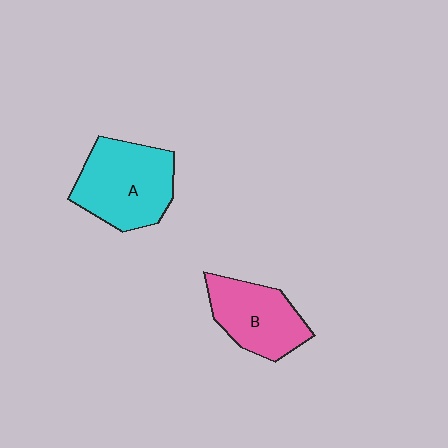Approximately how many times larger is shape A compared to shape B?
Approximately 1.3 times.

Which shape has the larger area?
Shape A (cyan).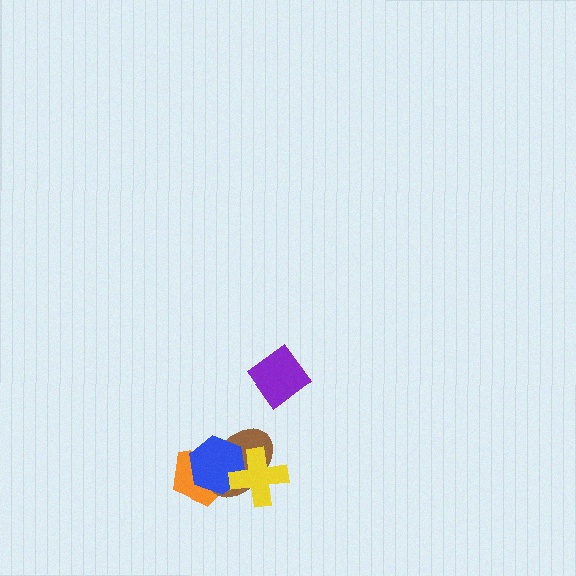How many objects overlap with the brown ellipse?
3 objects overlap with the brown ellipse.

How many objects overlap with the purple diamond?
0 objects overlap with the purple diamond.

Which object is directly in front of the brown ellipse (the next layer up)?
The blue hexagon is directly in front of the brown ellipse.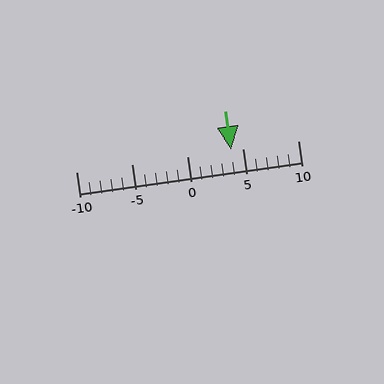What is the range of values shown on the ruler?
The ruler shows values from -10 to 10.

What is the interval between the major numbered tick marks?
The major tick marks are spaced 5 units apart.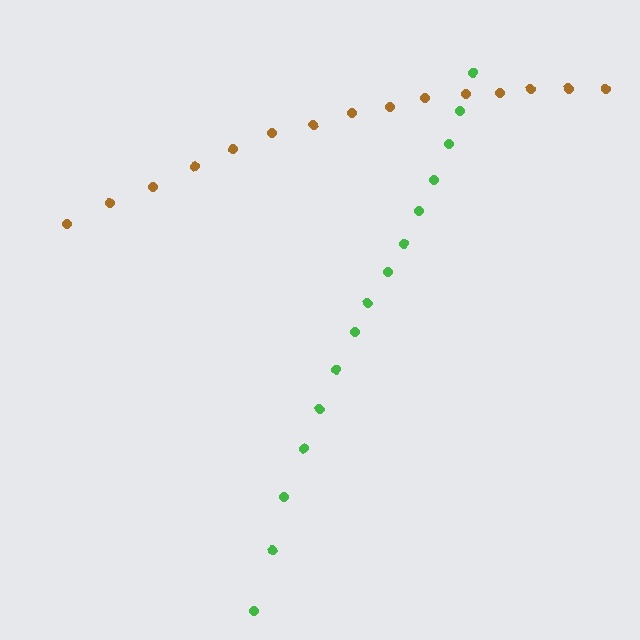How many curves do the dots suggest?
There are 2 distinct paths.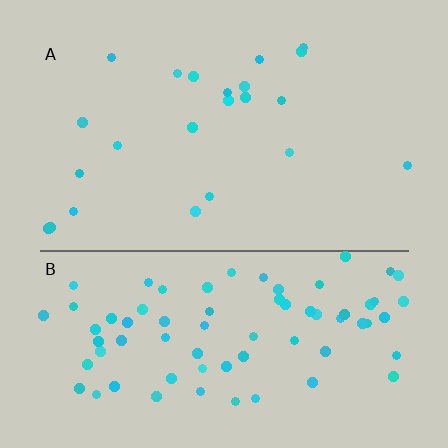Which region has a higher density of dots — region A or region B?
B (the bottom).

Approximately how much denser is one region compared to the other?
Approximately 3.4× — region B over region A.